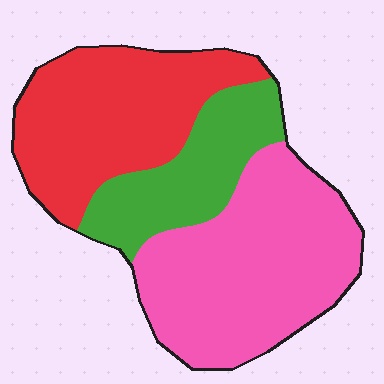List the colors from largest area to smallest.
From largest to smallest: pink, red, green.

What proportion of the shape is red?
Red takes up between a third and a half of the shape.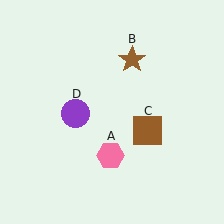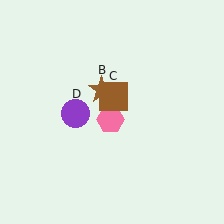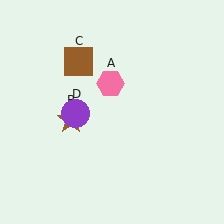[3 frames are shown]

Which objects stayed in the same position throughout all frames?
Purple circle (object D) remained stationary.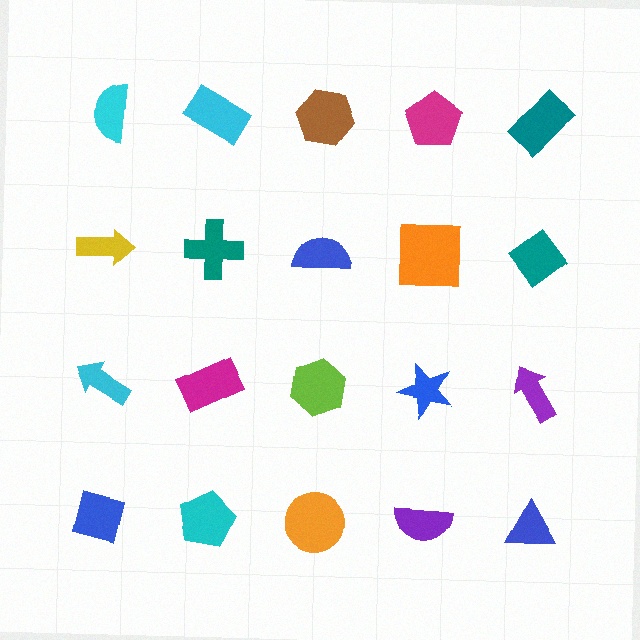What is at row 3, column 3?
A lime hexagon.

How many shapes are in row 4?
5 shapes.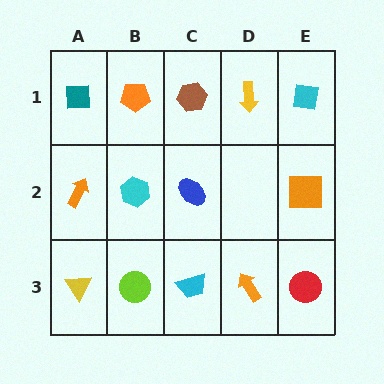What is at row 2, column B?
A cyan hexagon.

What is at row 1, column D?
A yellow arrow.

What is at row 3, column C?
A cyan trapezoid.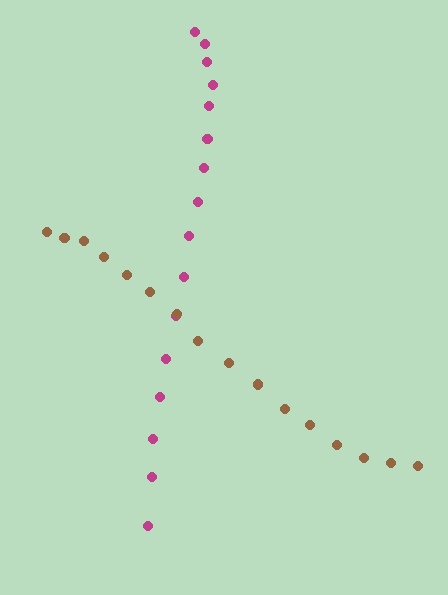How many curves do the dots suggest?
There are 2 distinct paths.